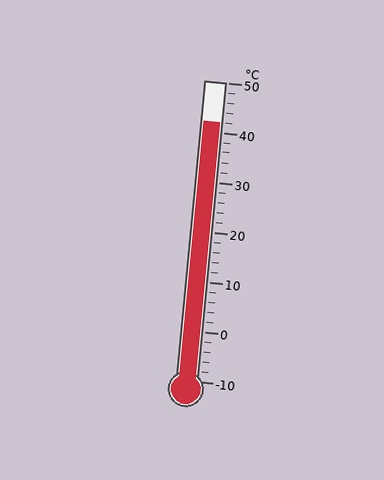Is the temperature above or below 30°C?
The temperature is above 30°C.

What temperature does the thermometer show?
The thermometer shows approximately 42°C.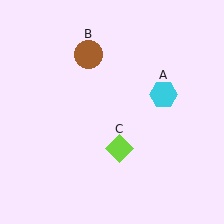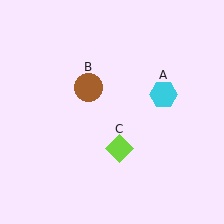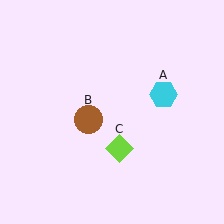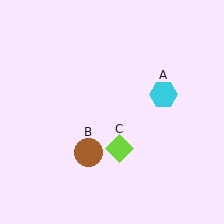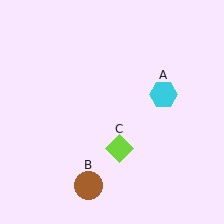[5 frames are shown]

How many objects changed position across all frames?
1 object changed position: brown circle (object B).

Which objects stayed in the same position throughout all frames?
Cyan hexagon (object A) and lime diamond (object C) remained stationary.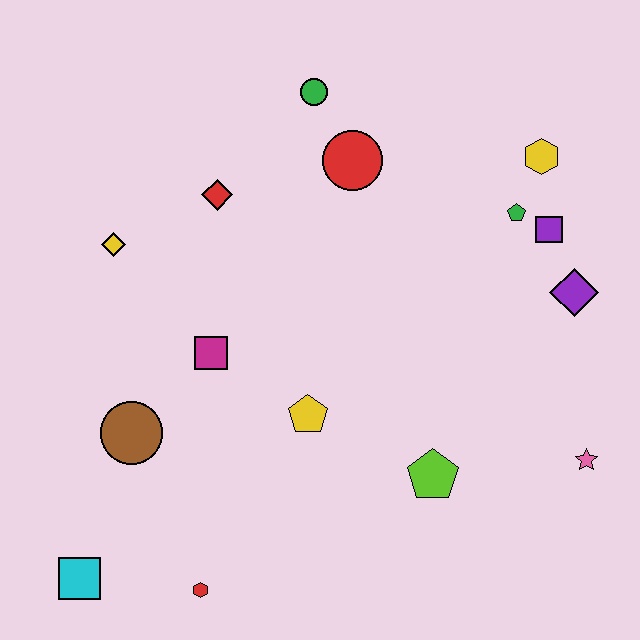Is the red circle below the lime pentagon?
No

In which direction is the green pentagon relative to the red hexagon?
The green pentagon is above the red hexagon.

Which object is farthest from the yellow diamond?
The pink star is farthest from the yellow diamond.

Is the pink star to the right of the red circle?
Yes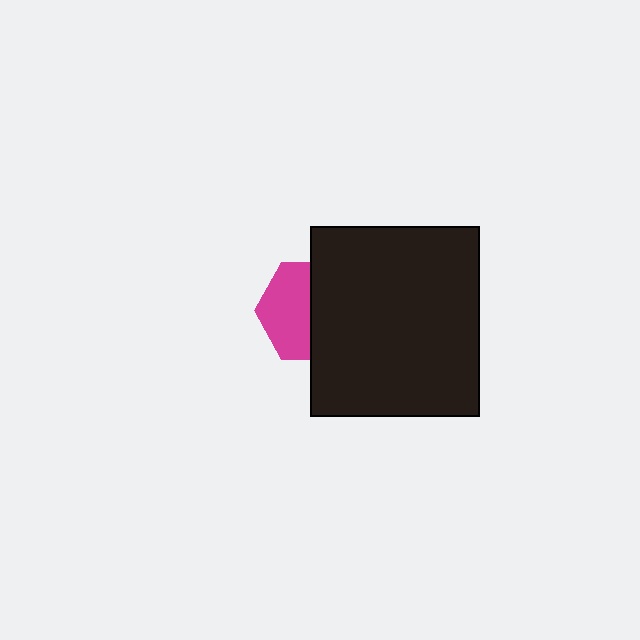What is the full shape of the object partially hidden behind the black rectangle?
The partially hidden object is a magenta hexagon.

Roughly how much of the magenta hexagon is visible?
About half of it is visible (roughly 50%).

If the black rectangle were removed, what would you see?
You would see the complete magenta hexagon.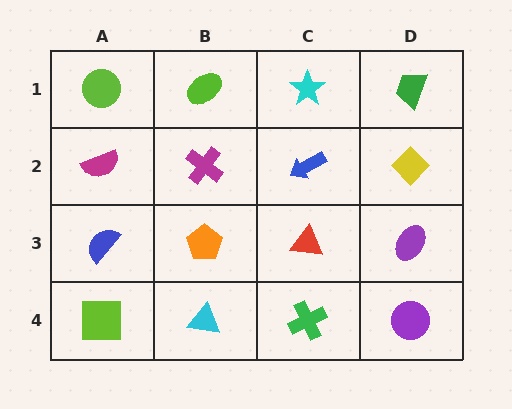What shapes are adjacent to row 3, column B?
A magenta cross (row 2, column B), a cyan triangle (row 4, column B), a blue semicircle (row 3, column A), a red triangle (row 3, column C).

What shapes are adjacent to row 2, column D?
A green trapezoid (row 1, column D), a purple ellipse (row 3, column D), a blue arrow (row 2, column C).